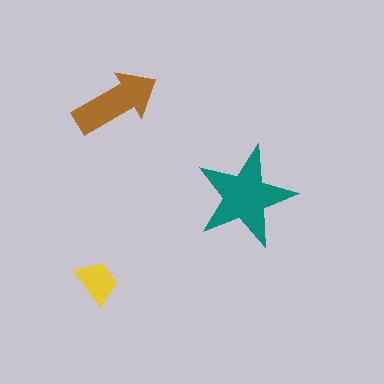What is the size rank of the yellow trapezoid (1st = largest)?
3rd.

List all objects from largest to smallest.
The teal star, the brown arrow, the yellow trapezoid.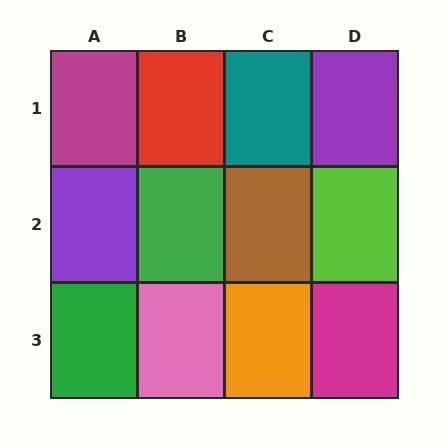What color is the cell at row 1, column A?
Magenta.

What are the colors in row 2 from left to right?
Purple, green, brown, lime.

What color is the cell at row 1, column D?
Purple.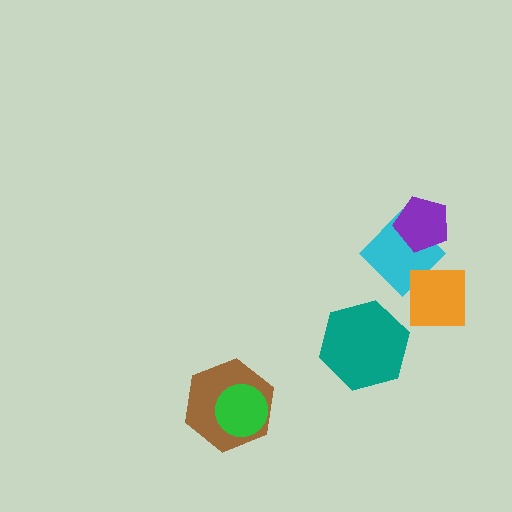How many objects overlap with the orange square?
1 object overlaps with the orange square.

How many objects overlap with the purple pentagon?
1 object overlaps with the purple pentagon.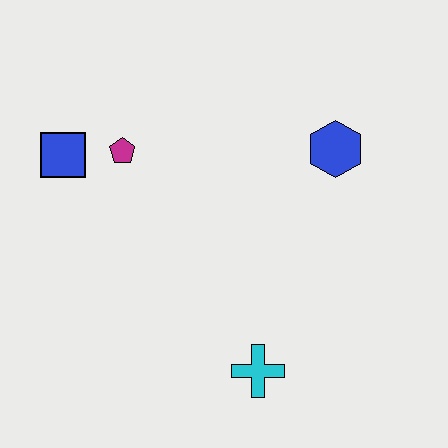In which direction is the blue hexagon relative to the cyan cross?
The blue hexagon is above the cyan cross.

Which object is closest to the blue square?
The magenta pentagon is closest to the blue square.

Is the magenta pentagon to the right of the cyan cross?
No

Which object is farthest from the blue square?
The cyan cross is farthest from the blue square.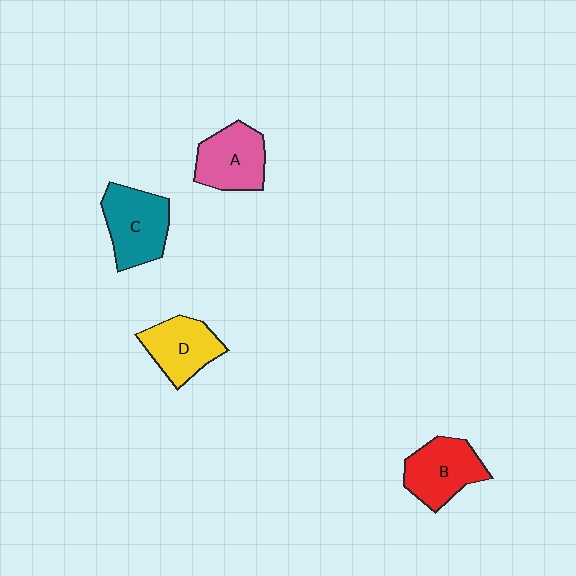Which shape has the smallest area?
Shape D (yellow).